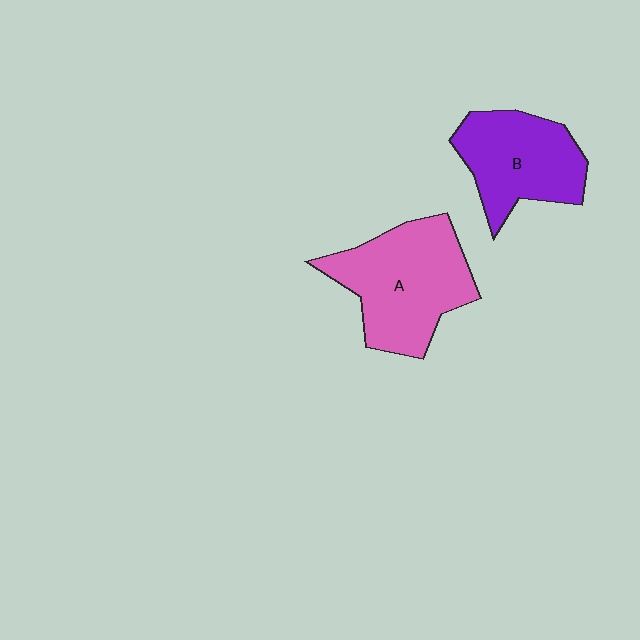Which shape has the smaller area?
Shape B (purple).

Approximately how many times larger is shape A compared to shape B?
Approximately 1.3 times.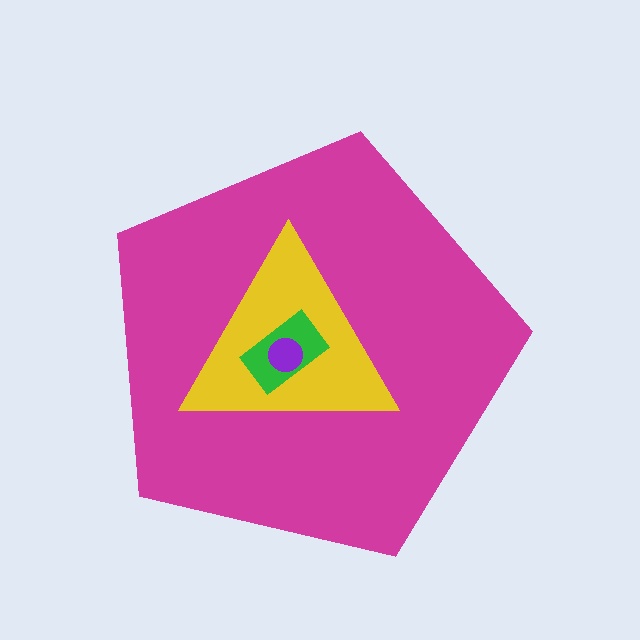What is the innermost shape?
The purple circle.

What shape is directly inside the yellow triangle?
The green rectangle.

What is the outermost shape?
The magenta pentagon.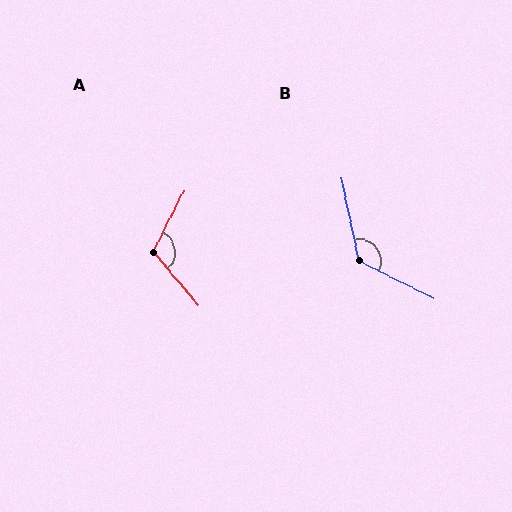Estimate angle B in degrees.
Approximately 129 degrees.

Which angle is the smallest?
A, at approximately 112 degrees.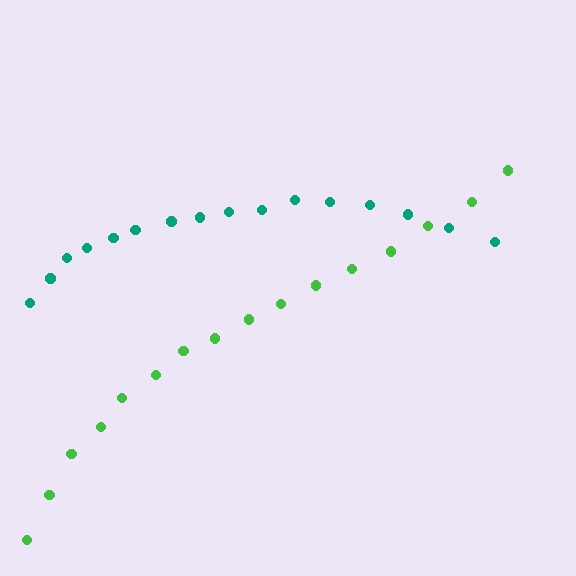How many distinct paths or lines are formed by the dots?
There are 2 distinct paths.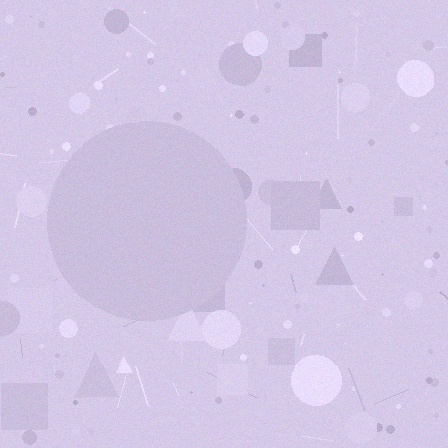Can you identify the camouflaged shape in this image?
The camouflaged shape is a circle.